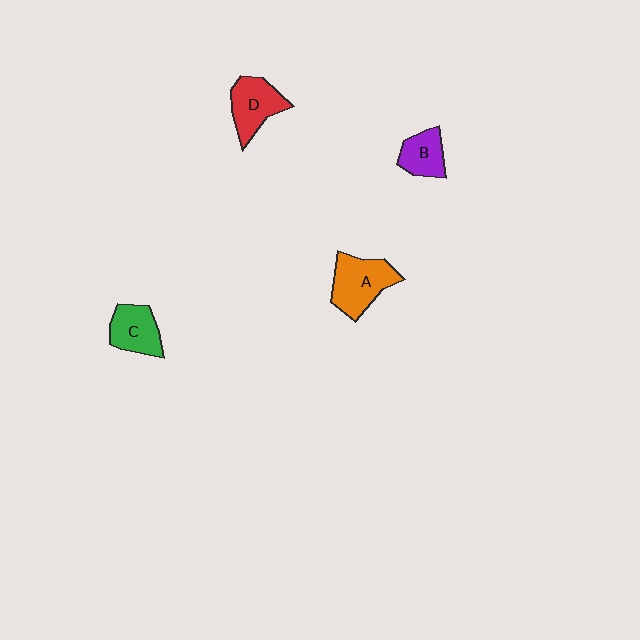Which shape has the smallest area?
Shape B (purple).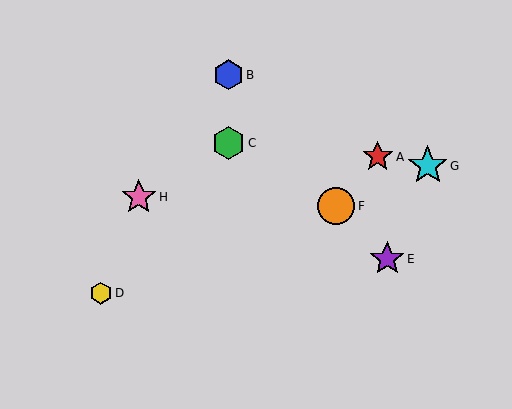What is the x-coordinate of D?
Object D is at x≈101.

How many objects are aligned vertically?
2 objects (B, C) are aligned vertically.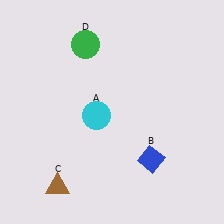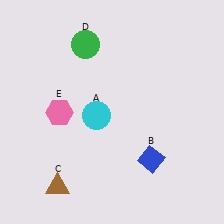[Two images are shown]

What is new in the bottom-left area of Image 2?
A pink hexagon (E) was added in the bottom-left area of Image 2.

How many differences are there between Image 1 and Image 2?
There is 1 difference between the two images.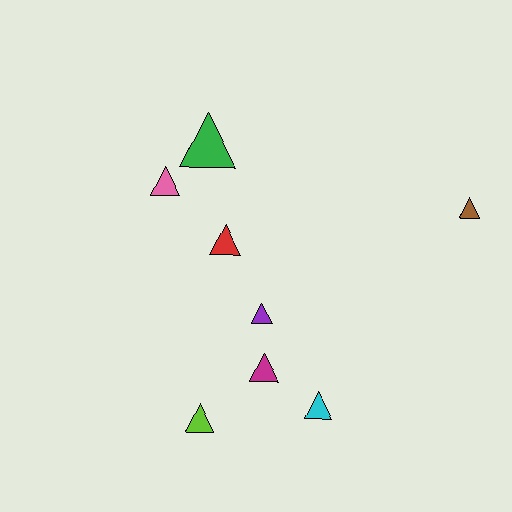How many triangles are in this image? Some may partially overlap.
There are 8 triangles.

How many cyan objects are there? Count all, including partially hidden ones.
There is 1 cyan object.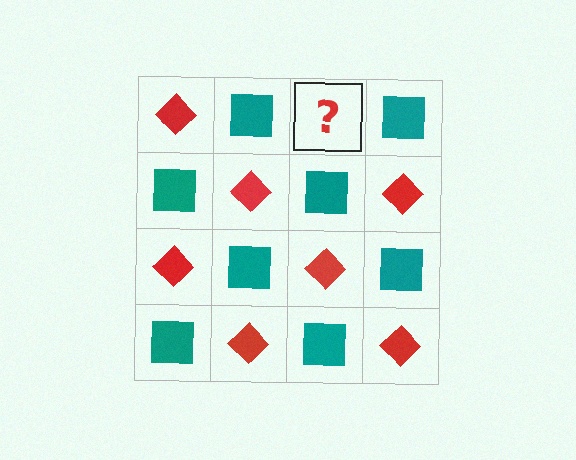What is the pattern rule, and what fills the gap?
The rule is that it alternates red diamond and teal square in a checkerboard pattern. The gap should be filled with a red diamond.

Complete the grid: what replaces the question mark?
The question mark should be replaced with a red diamond.